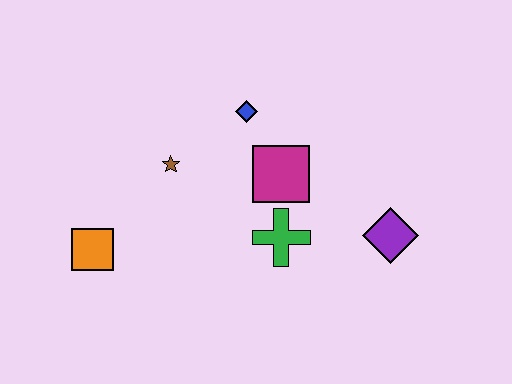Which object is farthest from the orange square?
The purple diamond is farthest from the orange square.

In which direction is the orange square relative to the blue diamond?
The orange square is to the left of the blue diamond.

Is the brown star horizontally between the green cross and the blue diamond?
No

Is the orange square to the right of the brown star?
No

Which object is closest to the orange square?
The brown star is closest to the orange square.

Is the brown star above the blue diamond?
No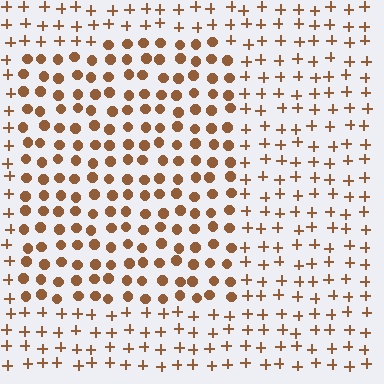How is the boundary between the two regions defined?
The boundary is defined by a change in element shape: circles inside vs. plus signs outside. All elements share the same color and spacing.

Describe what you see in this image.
The image is filled with small brown elements arranged in a uniform grid. A rectangle-shaped region contains circles, while the surrounding area contains plus signs. The boundary is defined purely by the change in element shape.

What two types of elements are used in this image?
The image uses circles inside the rectangle region and plus signs outside it.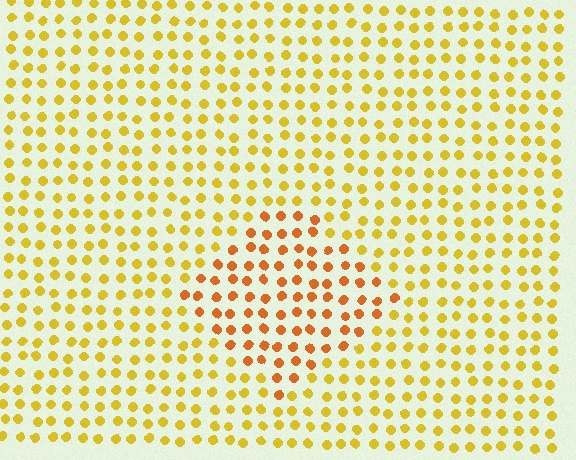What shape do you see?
I see a diamond.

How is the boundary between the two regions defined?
The boundary is defined purely by a slight shift in hue (about 29 degrees). Spacing, size, and orientation are identical on both sides.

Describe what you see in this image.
The image is filled with small yellow elements in a uniform arrangement. A diamond-shaped region is visible where the elements are tinted to a slightly different hue, forming a subtle color boundary.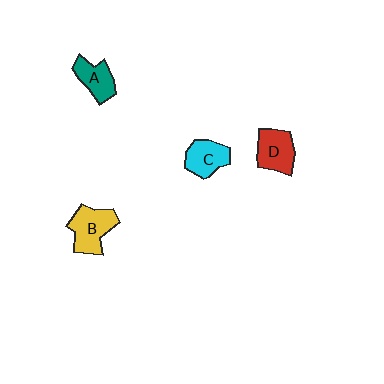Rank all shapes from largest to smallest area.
From largest to smallest: B (yellow), D (red), C (cyan), A (teal).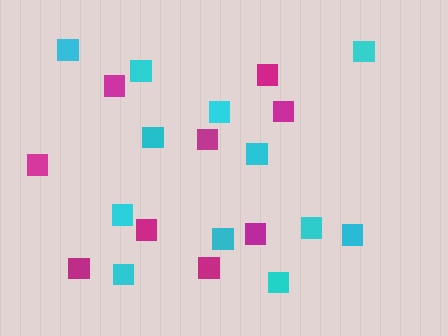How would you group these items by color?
There are 2 groups: one group of cyan squares (12) and one group of magenta squares (9).